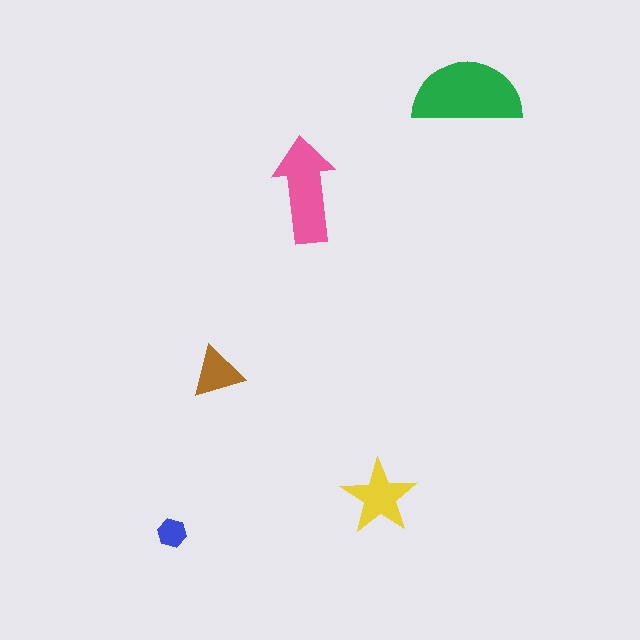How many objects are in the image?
There are 5 objects in the image.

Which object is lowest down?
The blue hexagon is bottommost.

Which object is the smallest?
The blue hexagon.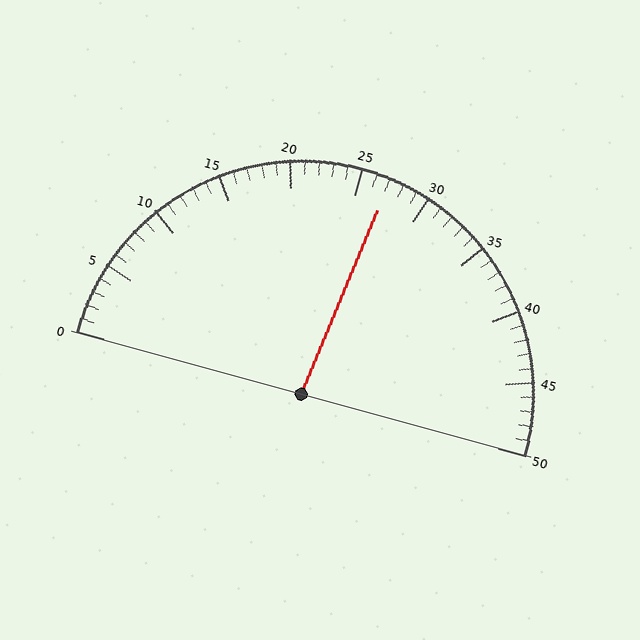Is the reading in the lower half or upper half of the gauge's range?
The reading is in the upper half of the range (0 to 50).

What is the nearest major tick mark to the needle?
The nearest major tick mark is 25.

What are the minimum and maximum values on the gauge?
The gauge ranges from 0 to 50.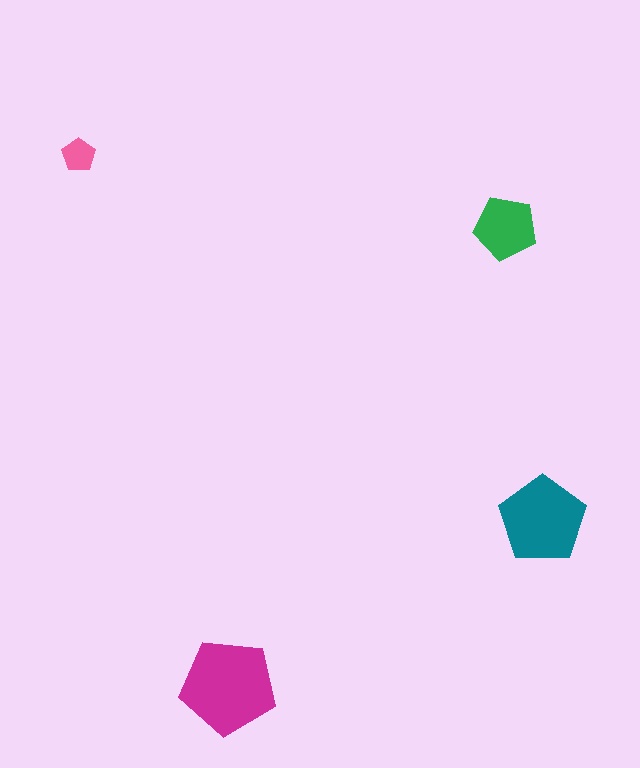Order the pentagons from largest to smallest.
the magenta one, the teal one, the green one, the pink one.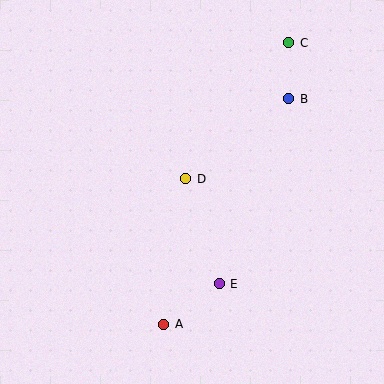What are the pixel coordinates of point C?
Point C is at (289, 43).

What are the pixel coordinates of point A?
Point A is at (164, 324).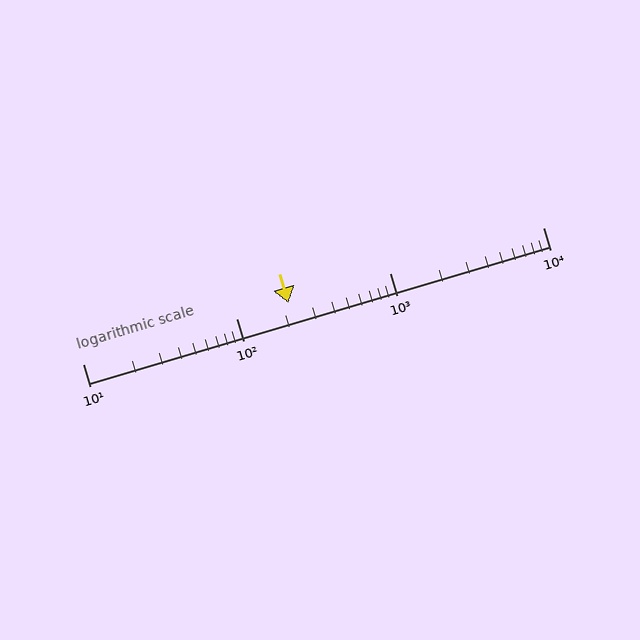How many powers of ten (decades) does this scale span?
The scale spans 3 decades, from 10 to 10000.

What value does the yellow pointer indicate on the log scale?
The pointer indicates approximately 220.